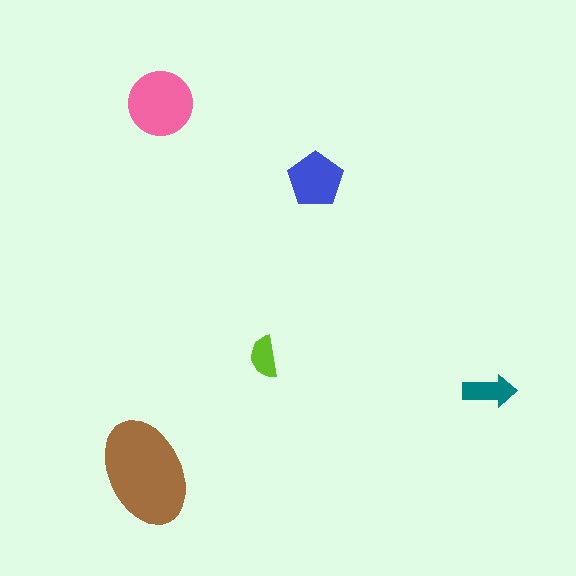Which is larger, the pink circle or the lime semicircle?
The pink circle.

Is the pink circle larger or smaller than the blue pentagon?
Larger.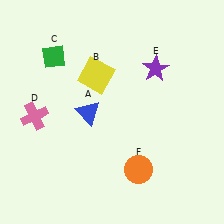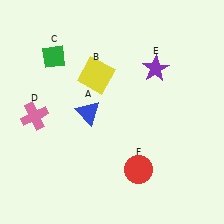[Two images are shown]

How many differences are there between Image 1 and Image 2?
There is 1 difference between the two images.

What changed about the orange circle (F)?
In Image 1, F is orange. In Image 2, it changed to red.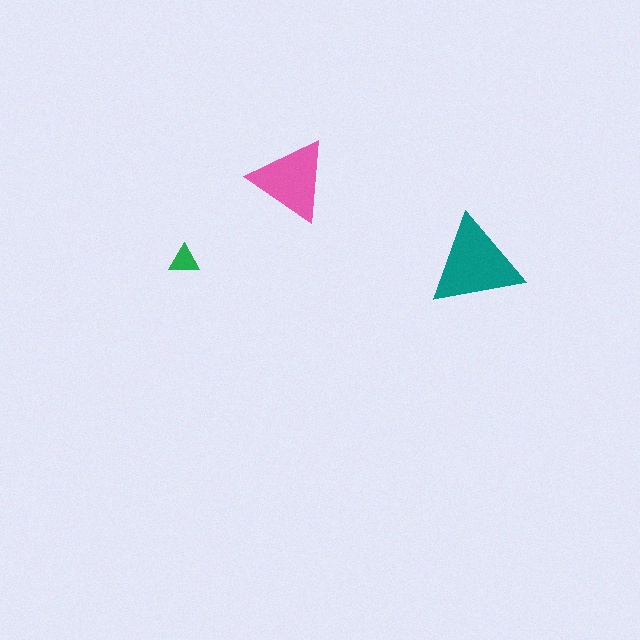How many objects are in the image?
There are 3 objects in the image.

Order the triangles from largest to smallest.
the teal one, the pink one, the green one.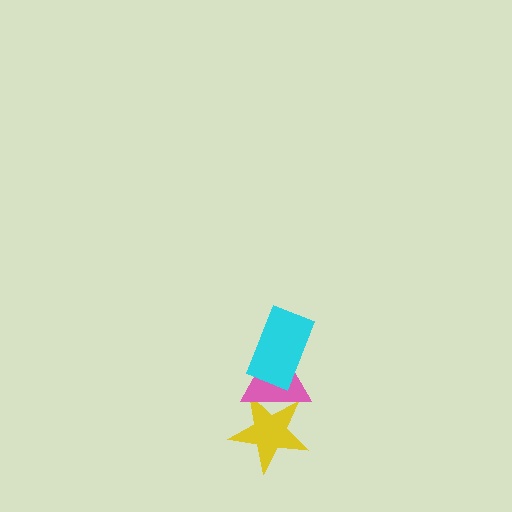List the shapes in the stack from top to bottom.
From top to bottom: the cyan rectangle, the pink triangle, the yellow star.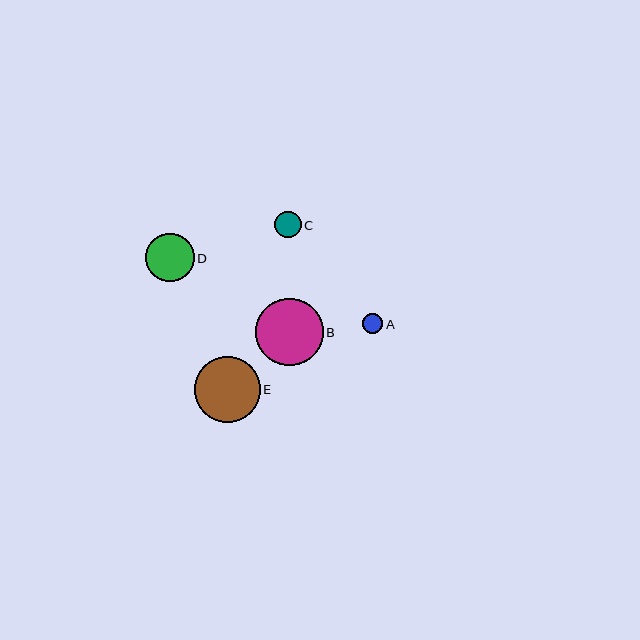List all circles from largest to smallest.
From largest to smallest: B, E, D, C, A.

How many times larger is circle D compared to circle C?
Circle D is approximately 1.8 times the size of circle C.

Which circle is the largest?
Circle B is the largest with a size of approximately 67 pixels.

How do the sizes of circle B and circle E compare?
Circle B and circle E are approximately the same size.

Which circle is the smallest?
Circle A is the smallest with a size of approximately 20 pixels.